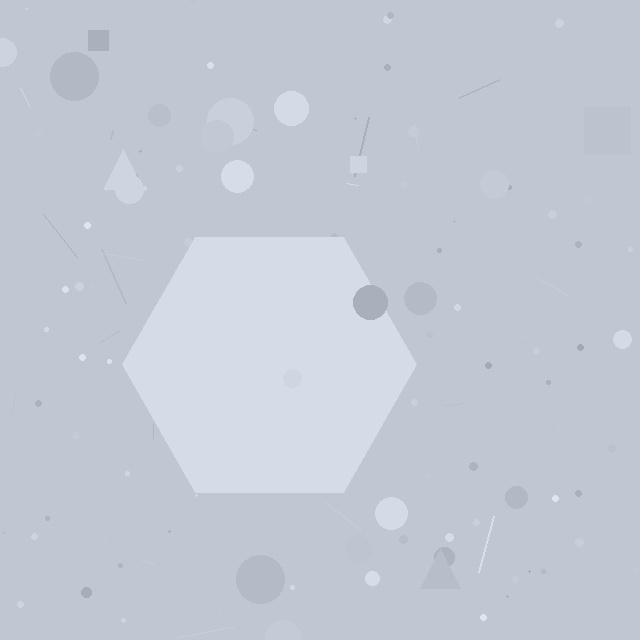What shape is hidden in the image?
A hexagon is hidden in the image.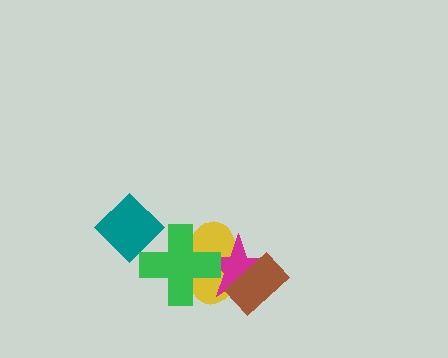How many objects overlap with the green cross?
3 objects overlap with the green cross.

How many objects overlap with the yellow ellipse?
3 objects overlap with the yellow ellipse.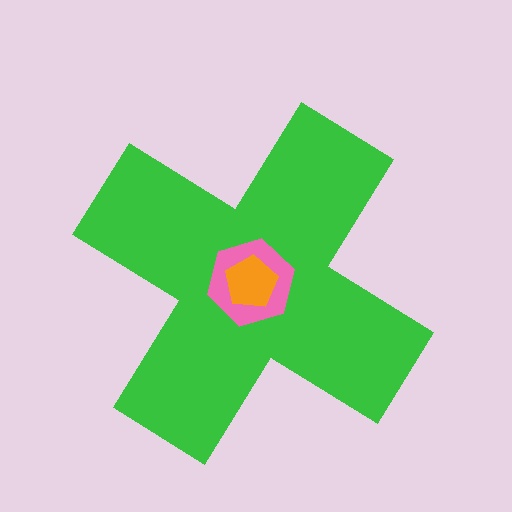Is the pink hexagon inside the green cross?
Yes.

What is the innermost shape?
The orange pentagon.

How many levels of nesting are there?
3.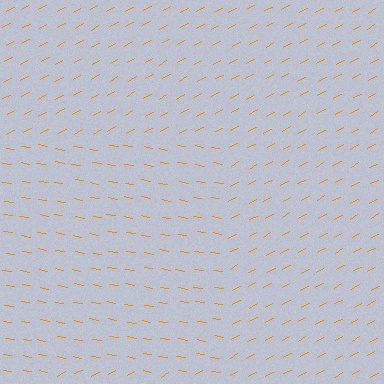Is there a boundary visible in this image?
Yes, there is a texture boundary formed by a change in line orientation.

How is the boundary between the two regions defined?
The boundary is defined purely by a change in line orientation (approximately 37 degrees difference). All lines are the same color and thickness.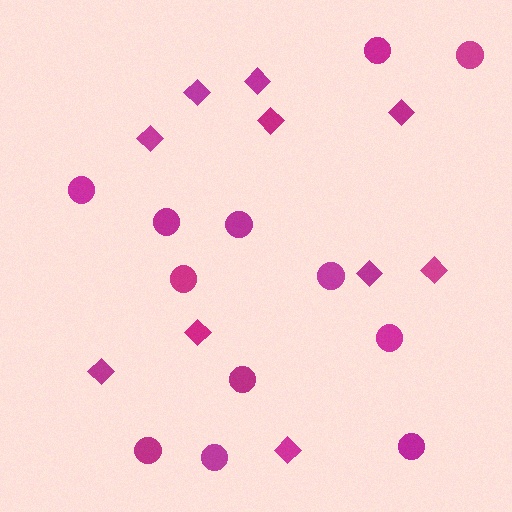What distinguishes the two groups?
There are 2 groups: one group of diamonds (10) and one group of circles (12).